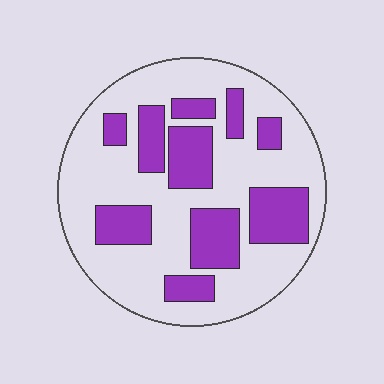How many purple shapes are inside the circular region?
10.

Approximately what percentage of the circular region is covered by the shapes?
Approximately 30%.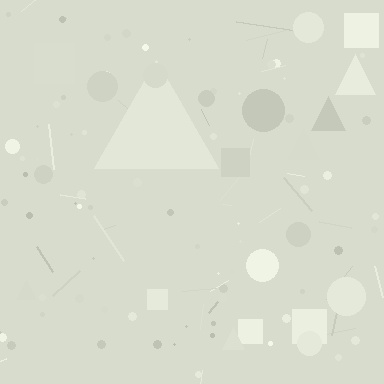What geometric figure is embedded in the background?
A triangle is embedded in the background.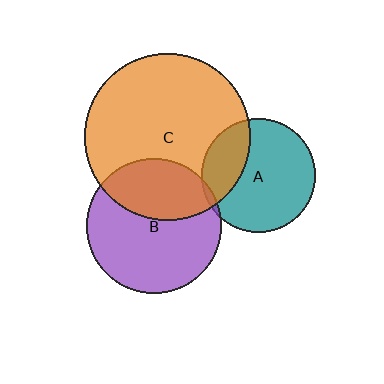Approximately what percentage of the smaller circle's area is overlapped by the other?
Approximately 35%.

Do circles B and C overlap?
Yes.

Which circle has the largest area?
Circle C (orange).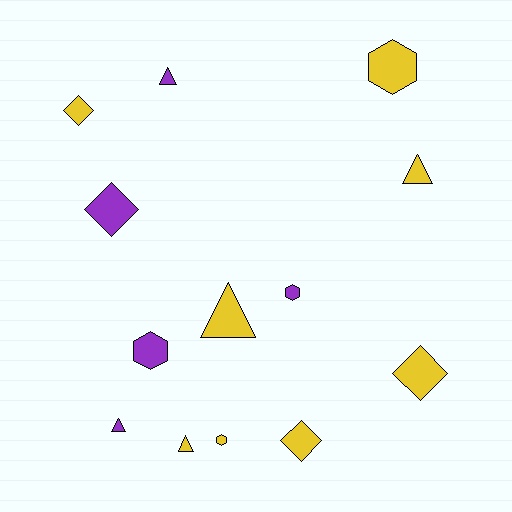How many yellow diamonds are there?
There are 3 yellow diamonds.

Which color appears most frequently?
Yellow, with 8 objects.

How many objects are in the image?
There are 13 objects.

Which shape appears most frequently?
Triangle, with 5 objects.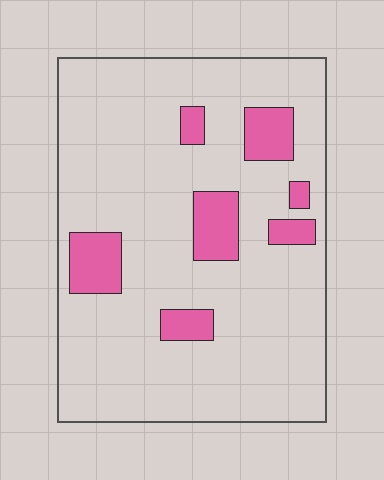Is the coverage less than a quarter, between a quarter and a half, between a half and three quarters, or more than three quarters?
Less than a quarter.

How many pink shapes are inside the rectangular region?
7.